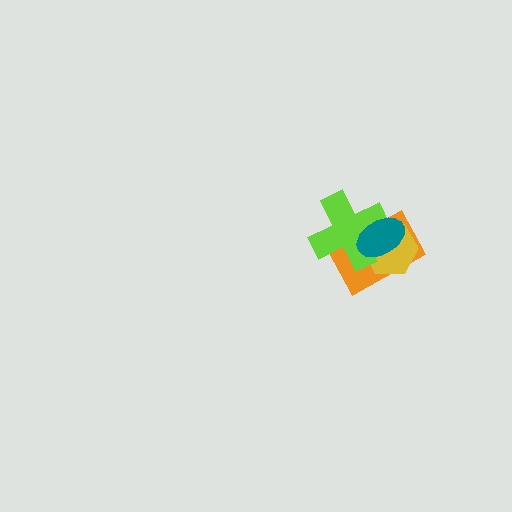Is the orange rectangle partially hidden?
Yes, it is partially covered by another shape.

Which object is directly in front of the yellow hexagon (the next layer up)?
The lime cross is directly in front of the yellow hexagon.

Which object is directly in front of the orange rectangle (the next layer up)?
The yellow hexagon is directly in front of the orange rectangle.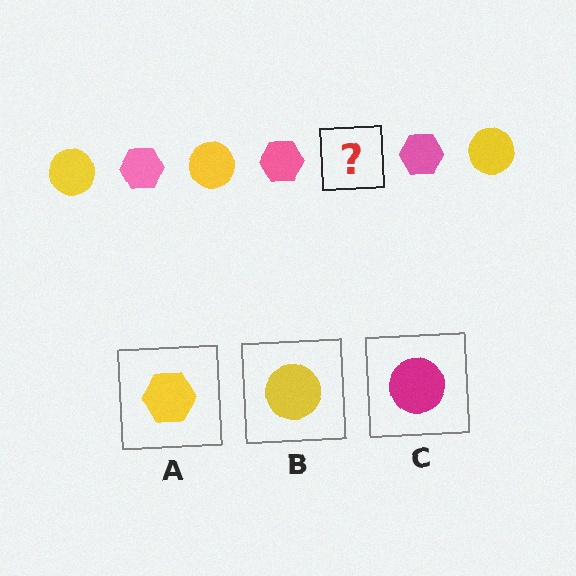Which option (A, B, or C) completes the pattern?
B.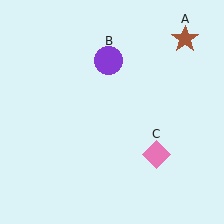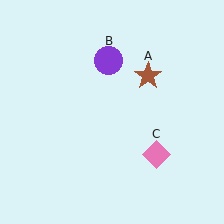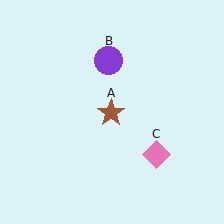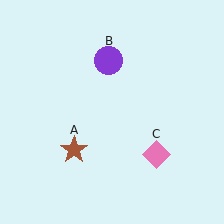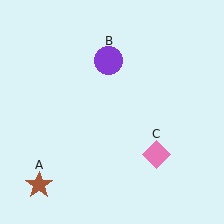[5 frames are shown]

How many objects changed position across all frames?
1 object changed position: brown star (object A).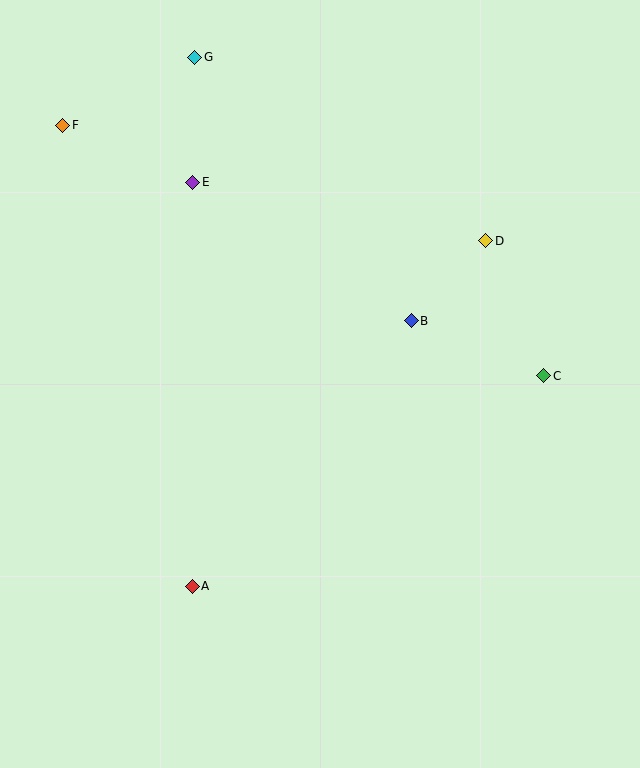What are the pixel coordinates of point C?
Point C is at (544, 376).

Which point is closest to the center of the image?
Point B at (411, 321) is closest to the center.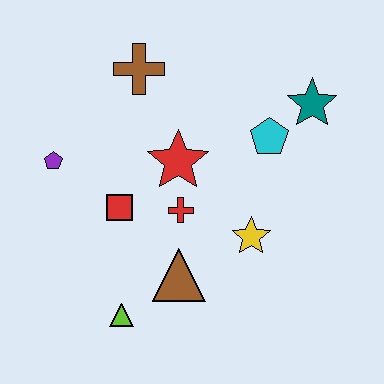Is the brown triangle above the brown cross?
No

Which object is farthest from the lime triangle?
The teal star is farthest from the lime triangle.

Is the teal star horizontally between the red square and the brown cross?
No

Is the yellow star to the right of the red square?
Yes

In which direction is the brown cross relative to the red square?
The brown cross is above the red square.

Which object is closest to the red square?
The red cross is closest to the red square.